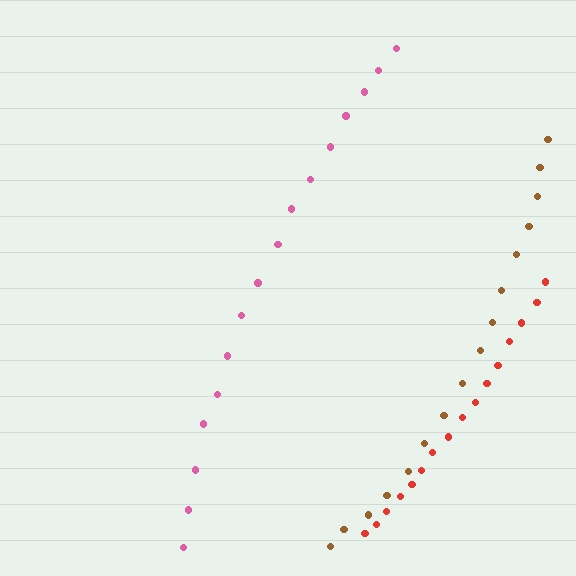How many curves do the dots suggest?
There are 3 distinct paths.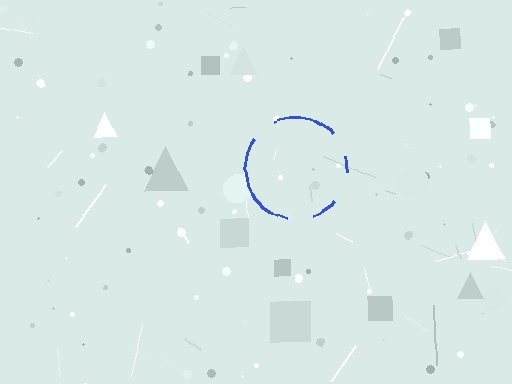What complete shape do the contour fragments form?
The contour fragments form a circle.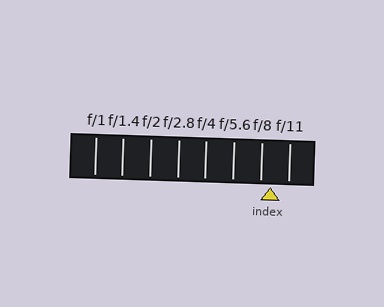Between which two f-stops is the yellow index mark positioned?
The index mark is between f/8 and f/11.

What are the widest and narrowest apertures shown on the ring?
The widest aperture shown is f/1 and the narrowest is f/11.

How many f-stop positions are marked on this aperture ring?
There are 8 f-stop positions marked.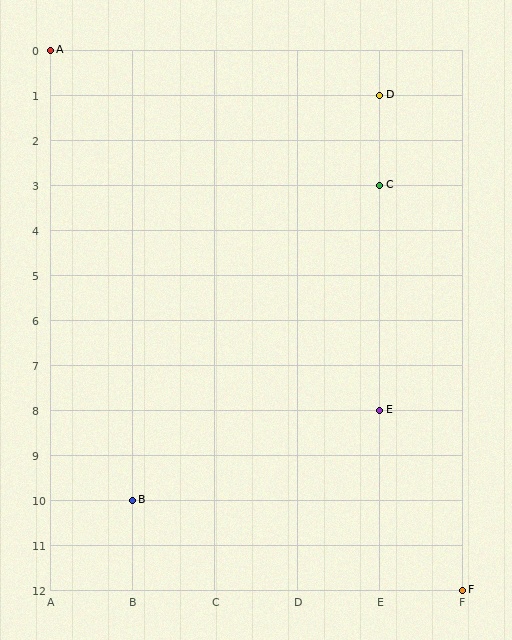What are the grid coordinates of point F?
Point F is at grid coordinates (F, 12).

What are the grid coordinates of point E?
Point E is at grid coordinates (E, 8).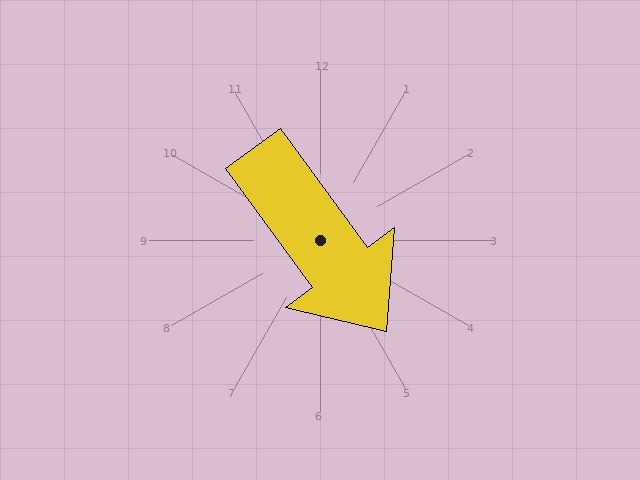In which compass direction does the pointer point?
Southeast.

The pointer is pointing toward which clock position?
Roughly 5 o'clock.